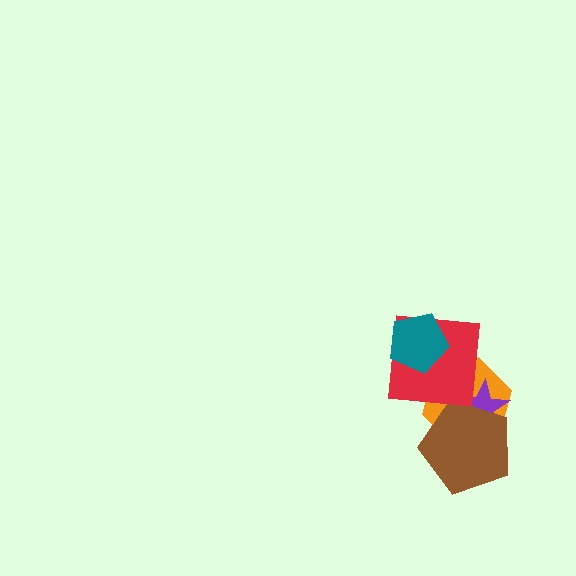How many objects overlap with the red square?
2 objects overlap with the red square.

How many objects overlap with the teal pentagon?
1 object overlaps with the teal pentagon.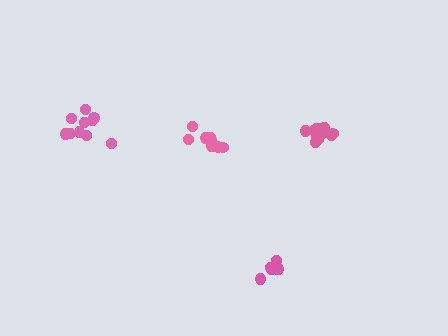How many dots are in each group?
Group 1: 8 dots, Group 2: 12 dots, Group 3: 6 dots, Group 4: 10 dots (36 total).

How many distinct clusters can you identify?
There are 4 distinct clusters.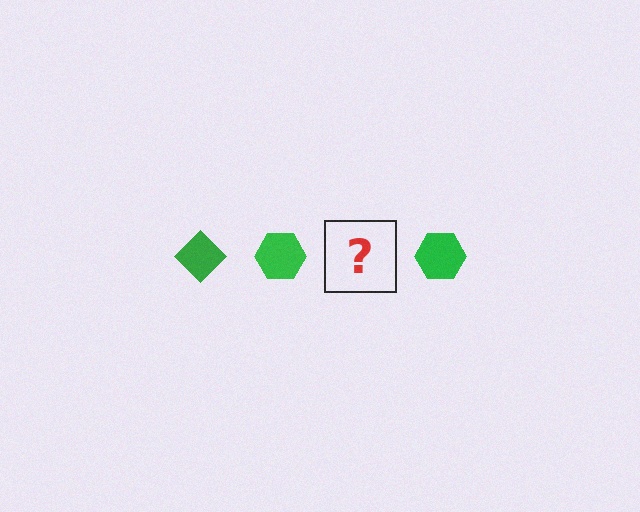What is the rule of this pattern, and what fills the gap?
The rule is that the pattern cycles through diamond, hexagon shapes in green. The gap should be filled with a green diamond.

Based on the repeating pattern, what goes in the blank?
The blank should be a green diamond.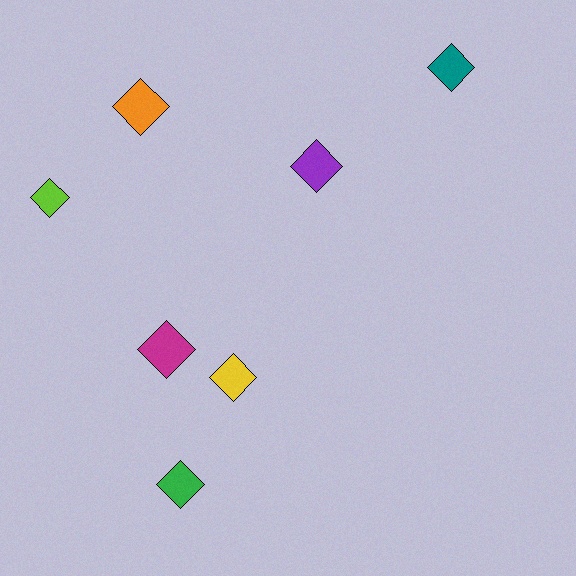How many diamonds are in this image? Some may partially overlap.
There are 7 diamonds.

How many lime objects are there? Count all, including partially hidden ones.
There is 1 lime object.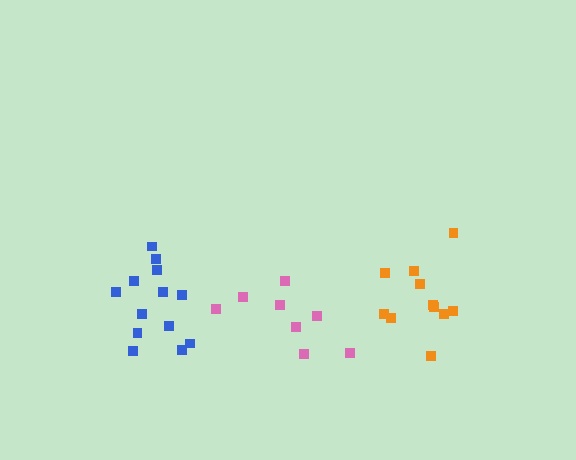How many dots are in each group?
Group 1: 13 dots, Group 2: 11 dots, Group 3: 8 dots (32 total).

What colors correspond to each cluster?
The clusters are colored: blue, orange, pink.